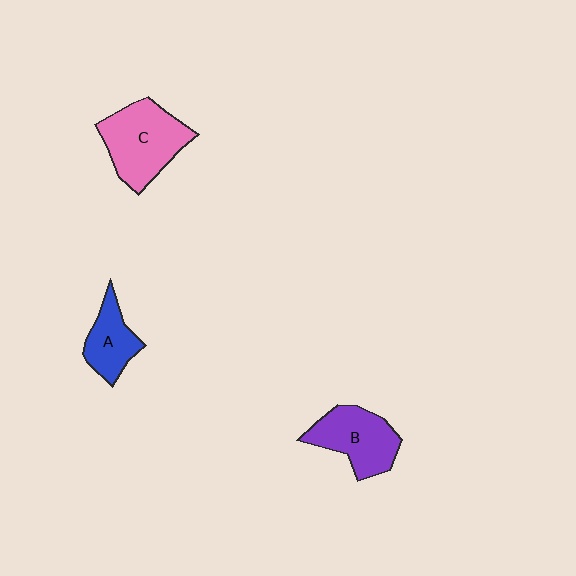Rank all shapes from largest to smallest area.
From largest to smallest: C (pink), B (purple), A (blue).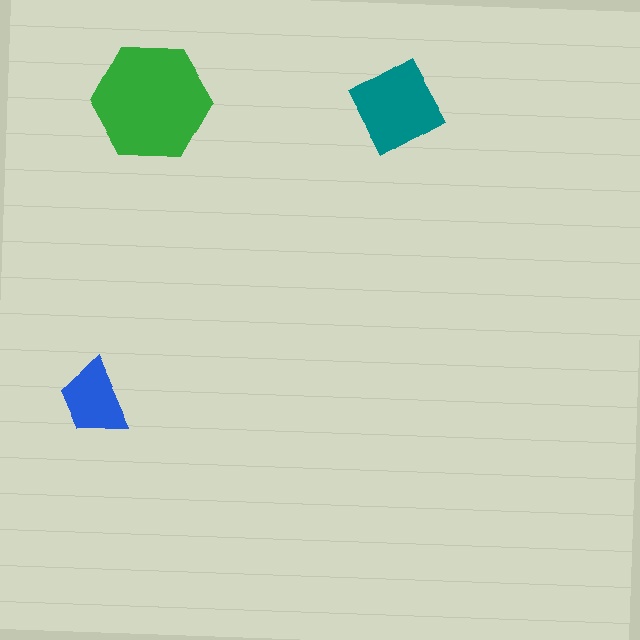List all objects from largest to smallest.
The green hexagon, the teal square, the blue trapezoid.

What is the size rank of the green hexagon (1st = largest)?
1st.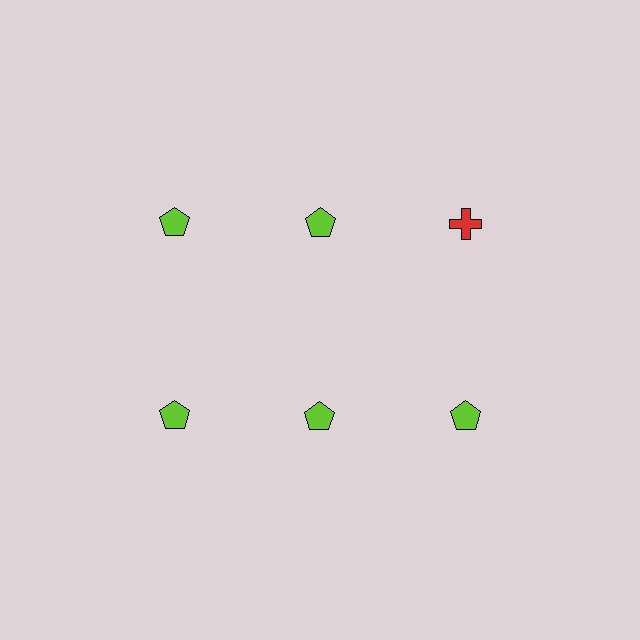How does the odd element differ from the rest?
It differs in both color (red instead of lime) and shape (cross instead of pentagon).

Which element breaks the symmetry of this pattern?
The red cross in the top row, center column breaks the symmetry. All other shapes are lime pentagons.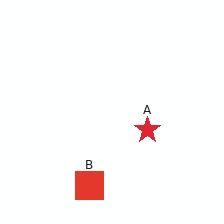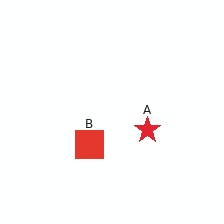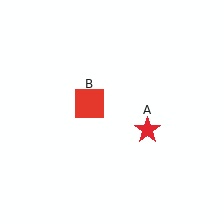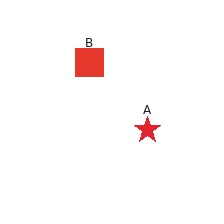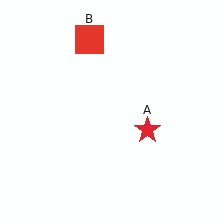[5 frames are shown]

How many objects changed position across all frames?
1 object changed position: red square (object B).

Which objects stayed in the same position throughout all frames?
Red star (object A) remained stationary.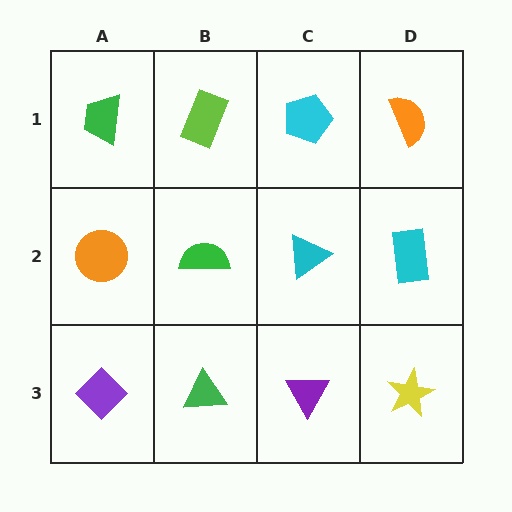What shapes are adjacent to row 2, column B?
A lime rectangle (row 1, column B), a green triangle (row 3, column B), an orange circle (row 2, column A), a cyan triangle (row 2, column C).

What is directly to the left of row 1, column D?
A cyan pentagon.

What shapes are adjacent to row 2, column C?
A cyan pentagon (row 1, column C), a purple triangle (row 3, column C), a green semicircle (row 2, column B), a cyan rectangle (row 2, column D).